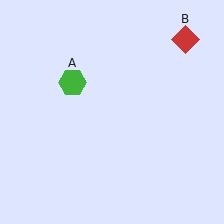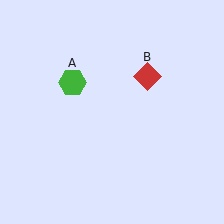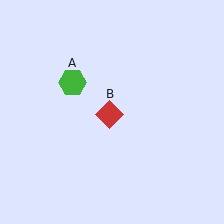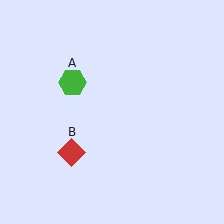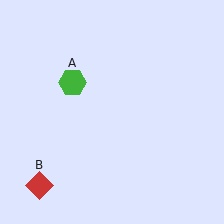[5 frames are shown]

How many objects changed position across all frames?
1 object changed position: red diamond (object B).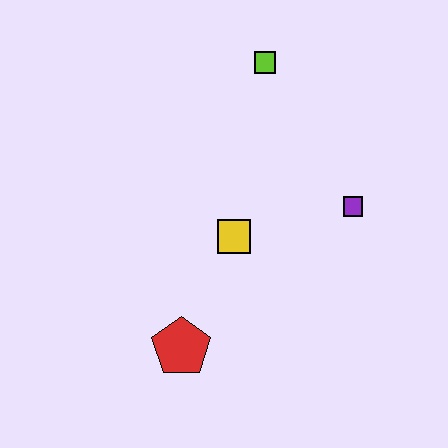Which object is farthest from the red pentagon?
The lime square is farthest from the red pentagon.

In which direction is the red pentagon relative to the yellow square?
The red pentagon is below the yellow square.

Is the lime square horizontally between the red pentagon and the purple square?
Yes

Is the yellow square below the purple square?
Yes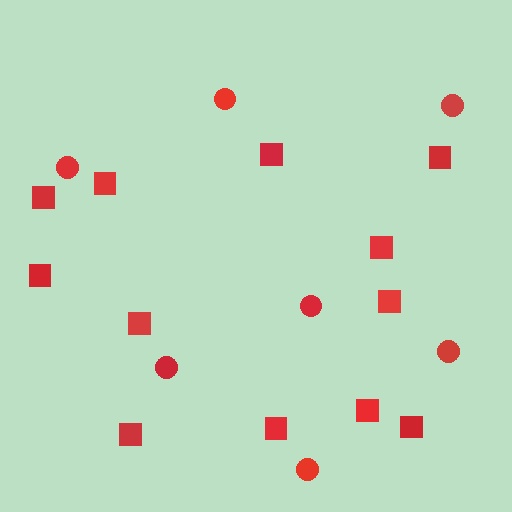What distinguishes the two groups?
There are 2 groups: one group of squares (12) and one group of circles (7).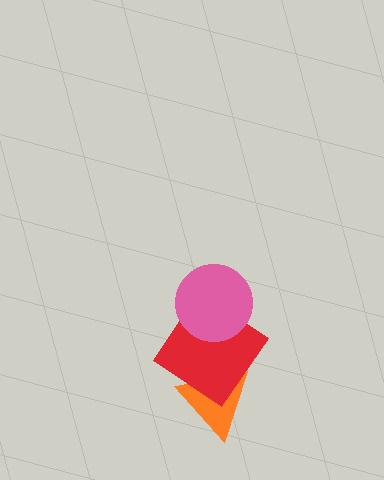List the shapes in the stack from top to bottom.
From top to bottom: the pink circle, the red diamond, the orange triangle.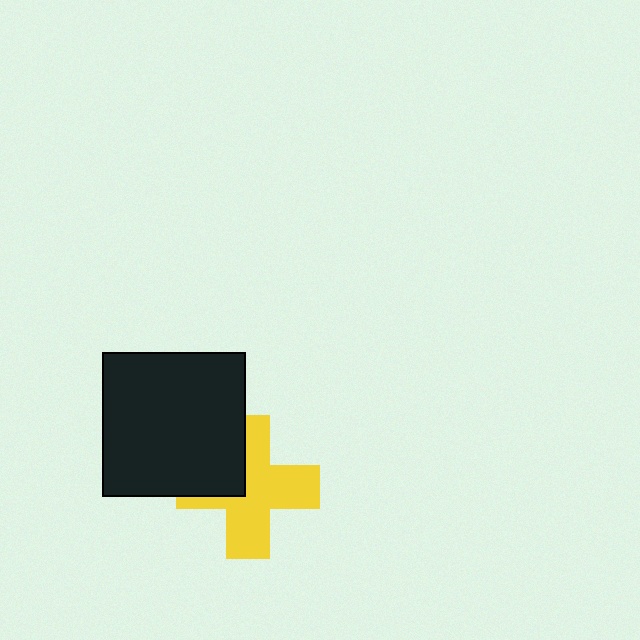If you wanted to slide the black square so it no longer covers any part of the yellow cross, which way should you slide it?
Slide it toward the upper-left — that is the most direct way to separate the two shapes.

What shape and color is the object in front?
The object in front is a black square.